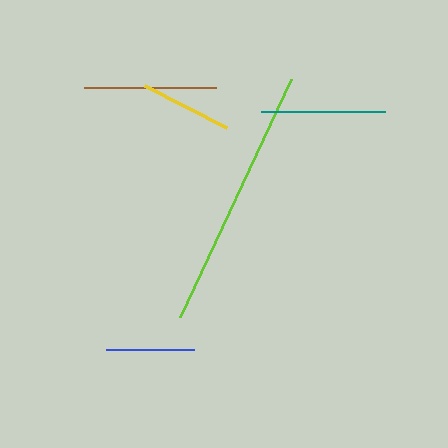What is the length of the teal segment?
The teal segment is approximately 124 pixels long.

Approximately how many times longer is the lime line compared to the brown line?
The lime line is approximately 2.0 times the length of the brown line.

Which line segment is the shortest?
The blue line is the shortest at approximately 88 pixels.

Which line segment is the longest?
The lime line is the longest at approximately 263 pixels.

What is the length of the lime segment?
The lime segment is approximately 263 pixels long.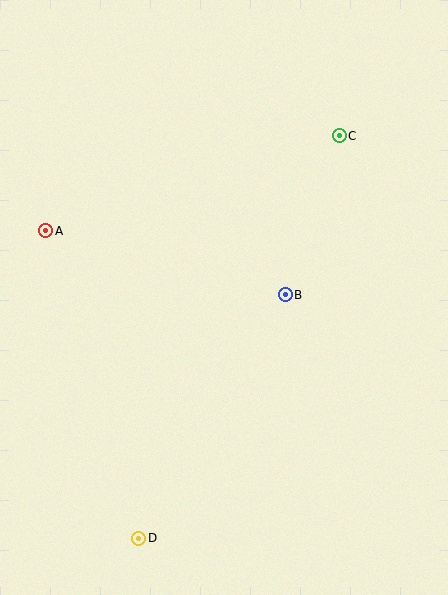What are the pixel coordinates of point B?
Point B is at (285, 295).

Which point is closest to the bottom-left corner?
Point D is closest to the bottom-left corner.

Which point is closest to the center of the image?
Point B at (285, 295) is closest to the center.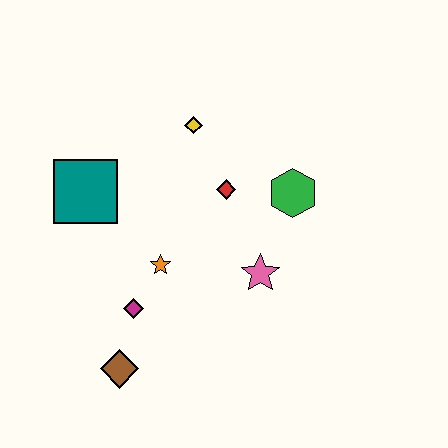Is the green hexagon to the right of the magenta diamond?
Yes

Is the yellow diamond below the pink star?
No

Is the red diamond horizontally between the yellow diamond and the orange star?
No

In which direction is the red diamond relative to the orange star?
The red diamond is above the orange star.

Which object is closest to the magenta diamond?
The orange star is closest to the magenta diamond.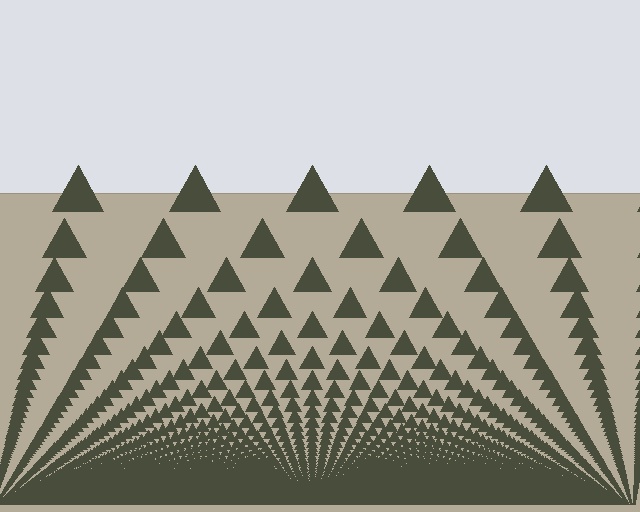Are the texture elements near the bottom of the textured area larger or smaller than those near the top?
Smaller. The gradient is inverted — elements near the bottom are smaller and denser.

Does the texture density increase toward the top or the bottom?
Density increases toward the bottom.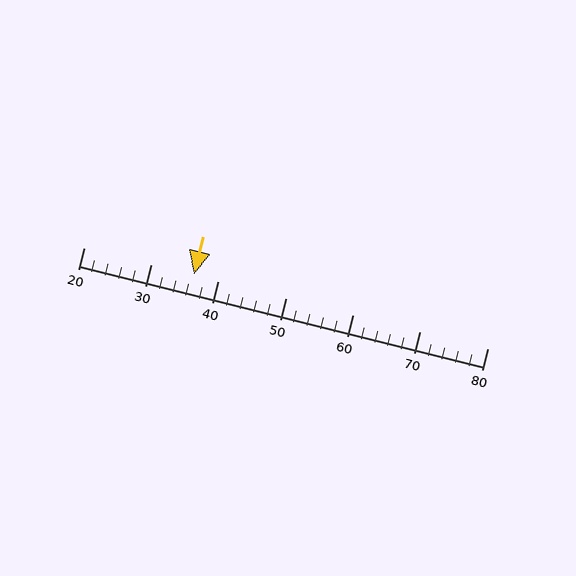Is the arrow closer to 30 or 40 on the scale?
The arrow is closer to 40.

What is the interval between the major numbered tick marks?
The major tick marks are spaced 10 units apart.